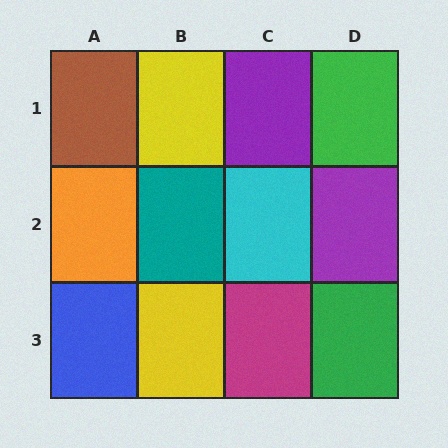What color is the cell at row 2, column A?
Orange.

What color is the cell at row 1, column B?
Yellow.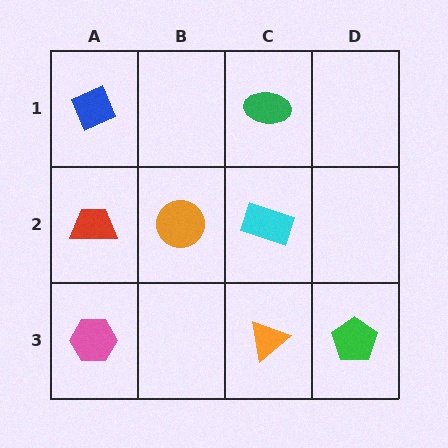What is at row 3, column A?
A pink hexagon.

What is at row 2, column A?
A red trapezoid.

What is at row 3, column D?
A green pentagon.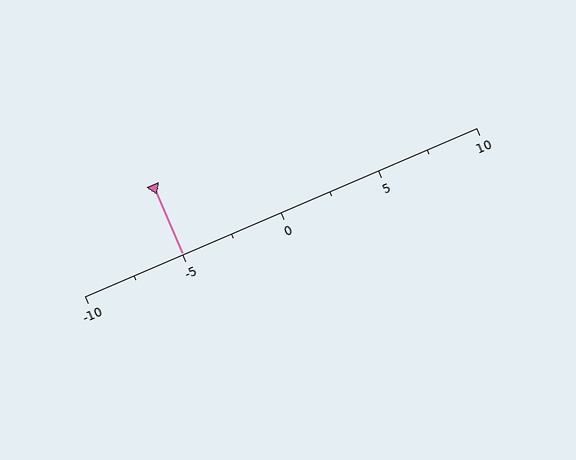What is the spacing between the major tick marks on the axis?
The major ticks are spaced 5 apart.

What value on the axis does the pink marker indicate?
The marker indicates approximately -5.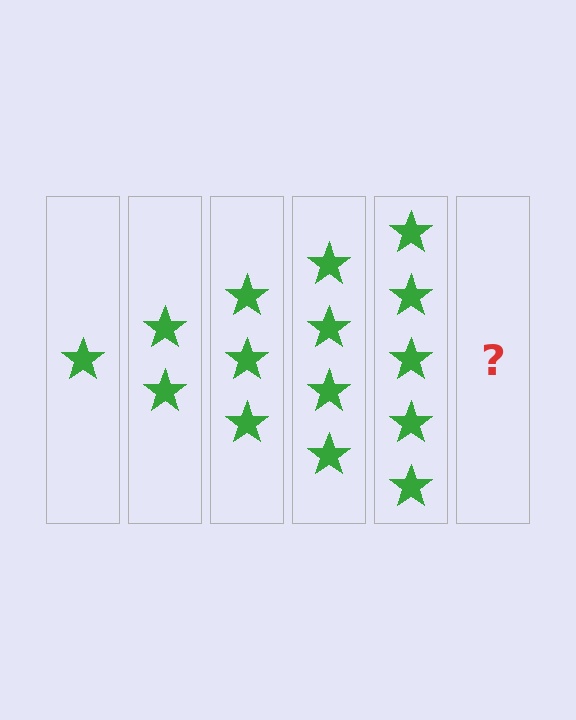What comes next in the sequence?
The next element should be 6 stars.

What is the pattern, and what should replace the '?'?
The pattern is that each step adds one more star. The '?' should be 6 stars.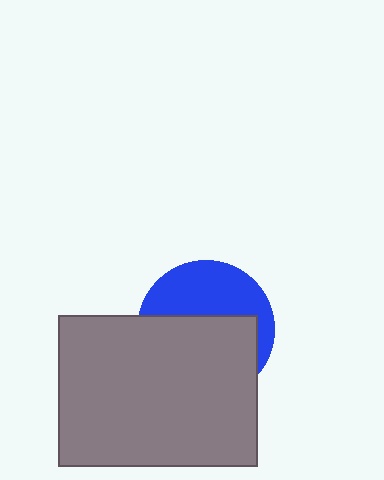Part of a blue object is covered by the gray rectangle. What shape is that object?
It is a circle.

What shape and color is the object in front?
The object in front is a gray rectangle.